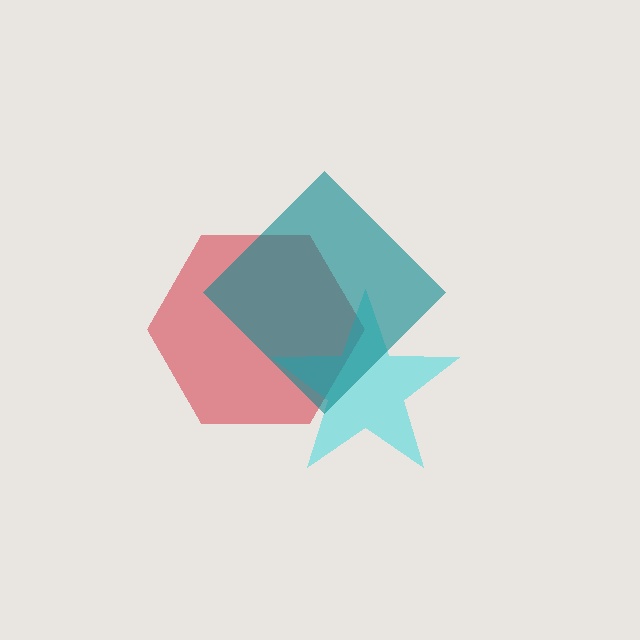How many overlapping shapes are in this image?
There are 3 overlapping shapes in the image.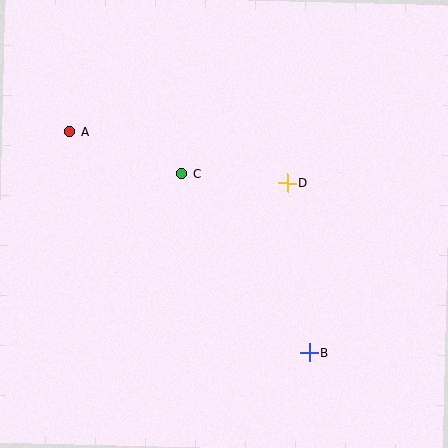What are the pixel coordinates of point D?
Point D is at (287, 183).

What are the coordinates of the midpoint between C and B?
The midpoint between C and B is at (246, 263).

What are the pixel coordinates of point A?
Point A is at (70, 131).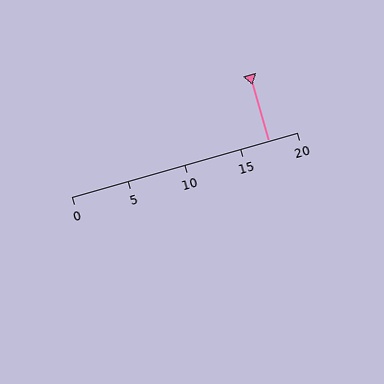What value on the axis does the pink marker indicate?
The marker indicates approximately 17.5.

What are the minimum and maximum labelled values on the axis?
The axis runs from 0 to 20.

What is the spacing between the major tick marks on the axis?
The major ticks are spaced 5 apart.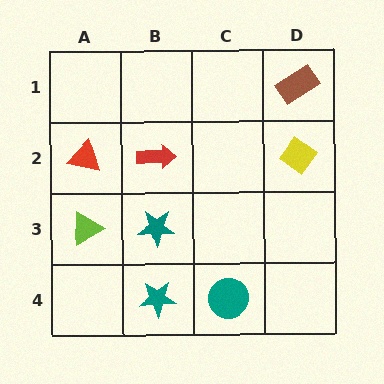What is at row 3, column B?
A teal star.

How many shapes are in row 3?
2 shapes.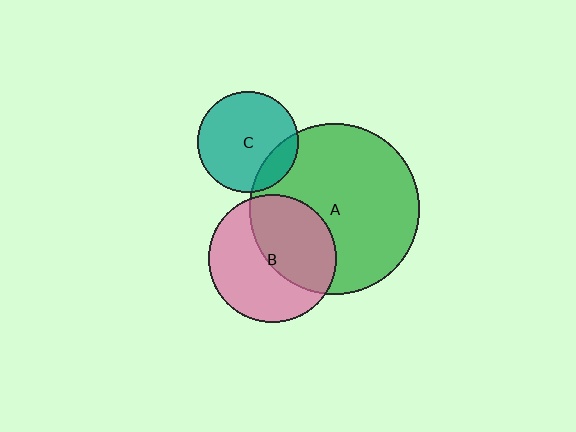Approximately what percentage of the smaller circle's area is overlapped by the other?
Approximately 45%.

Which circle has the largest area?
Circle A (green).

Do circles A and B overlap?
Yes.